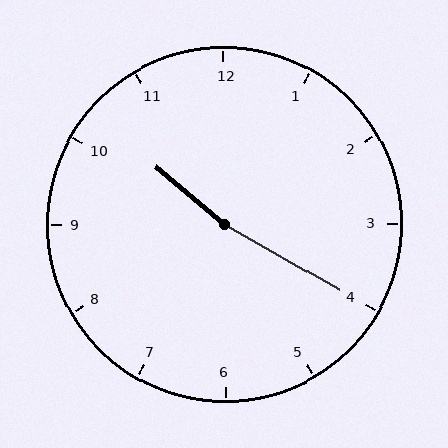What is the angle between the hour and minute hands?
Approximately 170 degrees.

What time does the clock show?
10:20.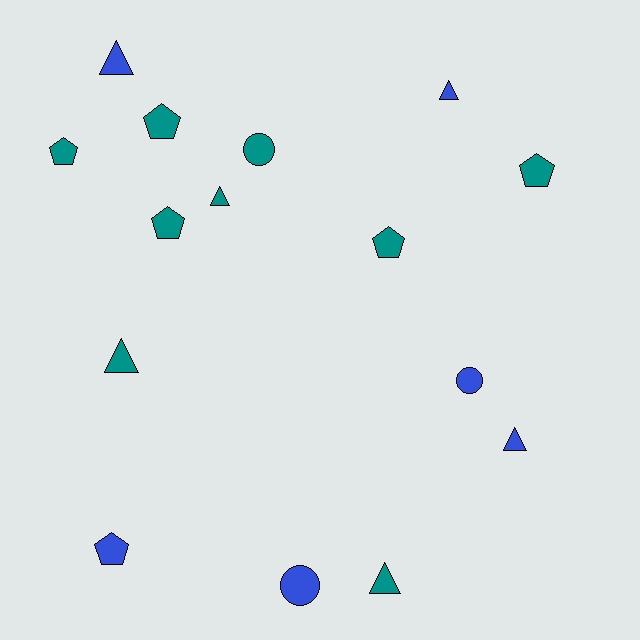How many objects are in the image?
There are 15 objects.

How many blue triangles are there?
There are 3 blue triangles.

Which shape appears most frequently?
Triangle, with 6 objects.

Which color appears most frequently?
Teal, with 9 objects.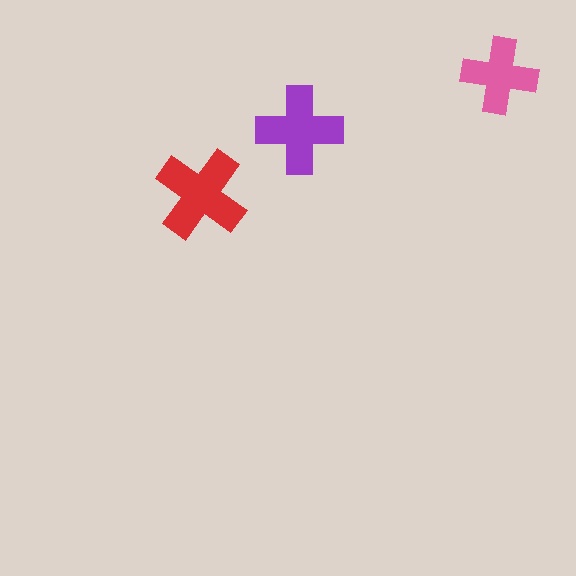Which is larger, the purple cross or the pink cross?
The purple one.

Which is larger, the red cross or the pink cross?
The red one.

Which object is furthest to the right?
The pink cross is rightmost.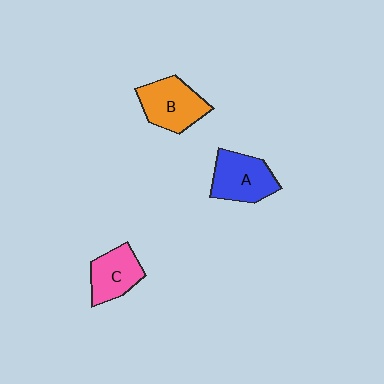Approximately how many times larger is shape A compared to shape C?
Approximately 1.2 times.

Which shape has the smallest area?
Shape C (pink).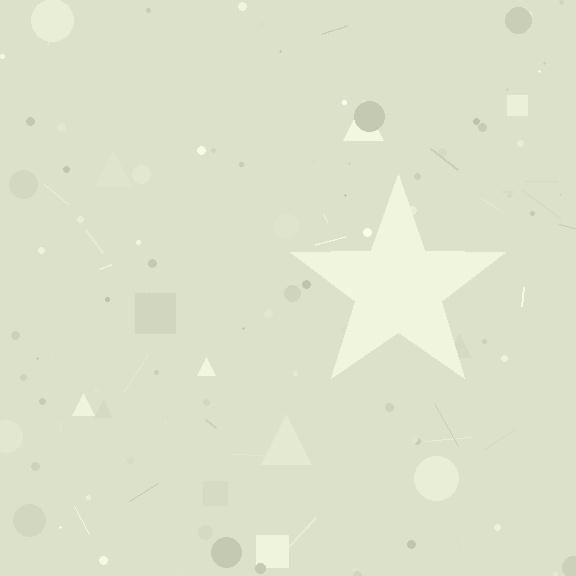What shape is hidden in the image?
A star is hidden in the image.